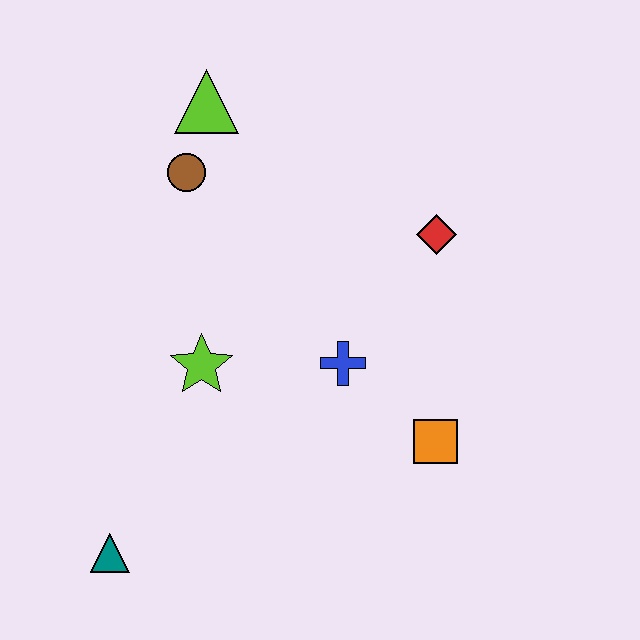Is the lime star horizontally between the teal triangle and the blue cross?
Yes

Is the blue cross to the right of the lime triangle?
Yes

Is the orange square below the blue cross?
Yes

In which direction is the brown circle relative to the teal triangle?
The brown circle is above the teal triangle.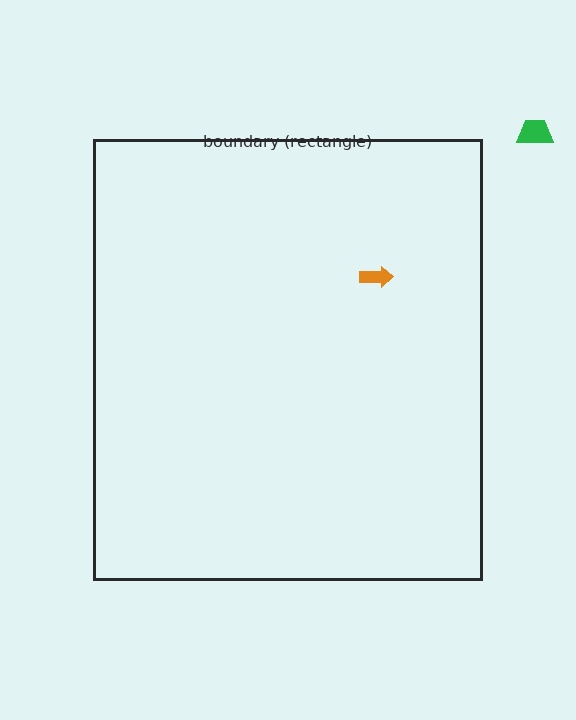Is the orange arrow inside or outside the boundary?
Inside.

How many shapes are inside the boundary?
1 inside, 1 outside.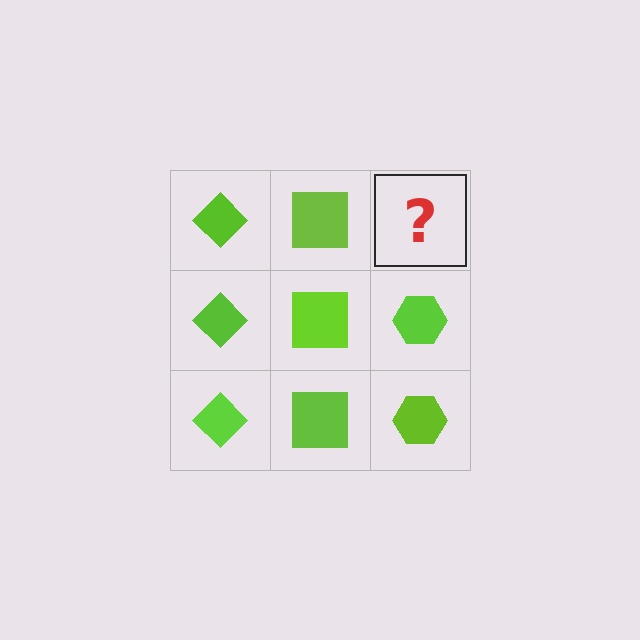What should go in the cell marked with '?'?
The missing cell should contain a lime hexagon.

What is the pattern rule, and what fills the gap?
The rule is that each column has a consistent shape. The gap should be filled with a lime hexagon.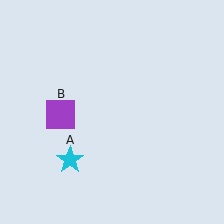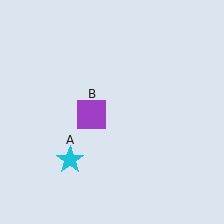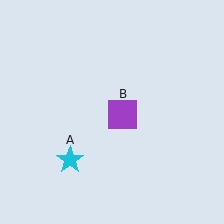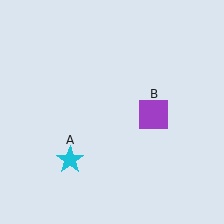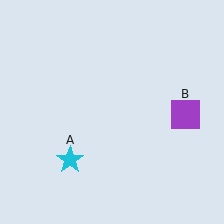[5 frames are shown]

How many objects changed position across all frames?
1 object changed position: purple square (object B).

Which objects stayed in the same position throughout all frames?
Cyan star (object A) remained stationary.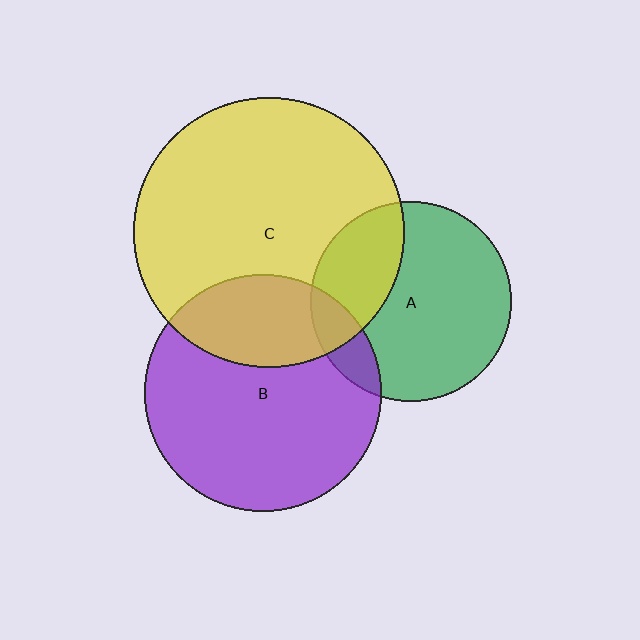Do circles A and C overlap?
Yes.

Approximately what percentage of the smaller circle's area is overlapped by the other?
Approximately 30%.